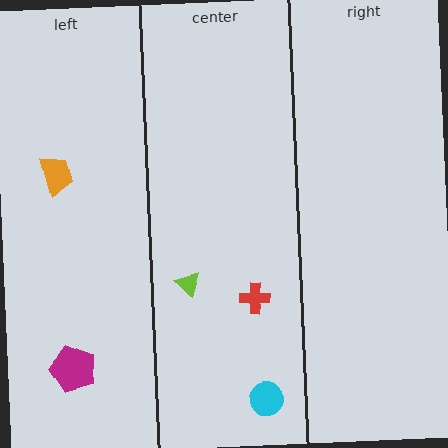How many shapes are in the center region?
3.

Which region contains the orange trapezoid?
The left region.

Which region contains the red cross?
The center region.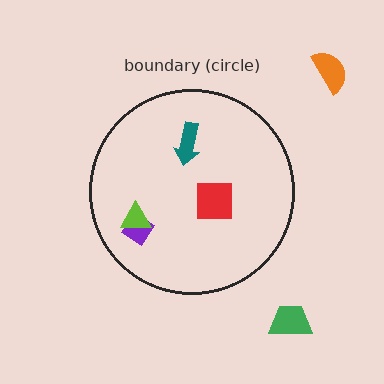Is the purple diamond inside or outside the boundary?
Inside.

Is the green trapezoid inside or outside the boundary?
Outside.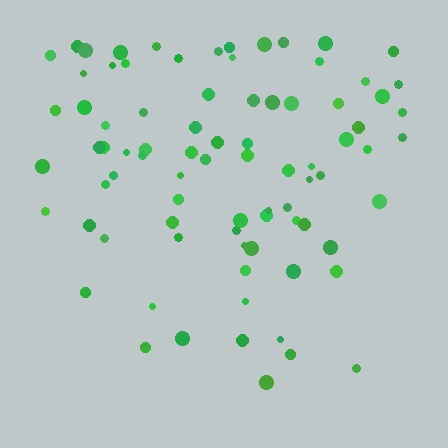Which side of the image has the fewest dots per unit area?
The bottom.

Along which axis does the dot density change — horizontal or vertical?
Vertical.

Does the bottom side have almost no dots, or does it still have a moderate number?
Still a moderate number, just noticeably fewer than the top.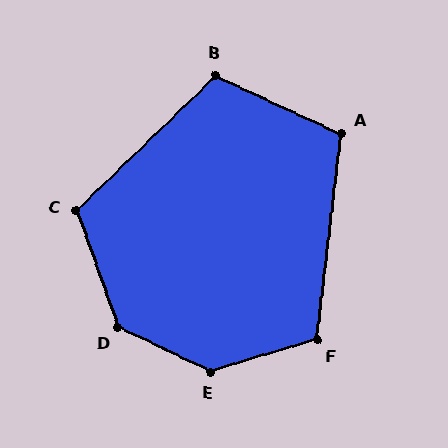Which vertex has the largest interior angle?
E, at approximately 138 degrees.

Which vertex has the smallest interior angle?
A, at approximately 108 degrees.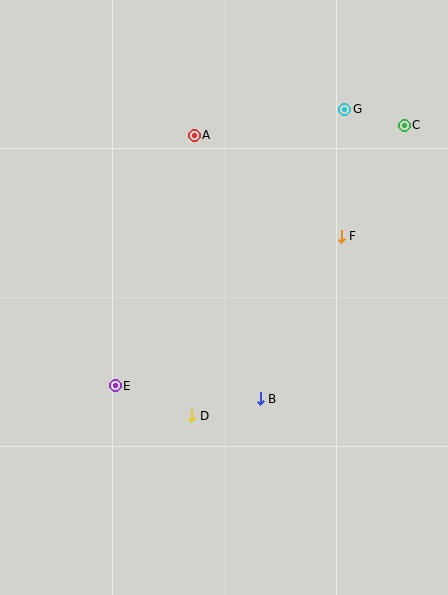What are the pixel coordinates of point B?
Point B is at (260, 399).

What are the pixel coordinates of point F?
Point F is at (341, 236).